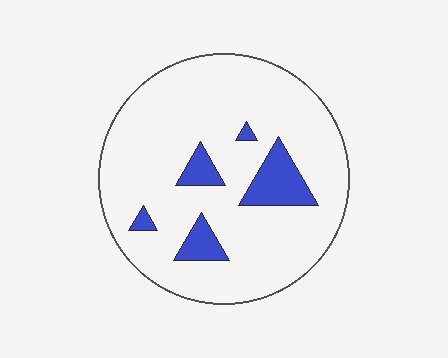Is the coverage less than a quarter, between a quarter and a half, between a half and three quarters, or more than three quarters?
Less than a quarter.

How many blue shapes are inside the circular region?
5.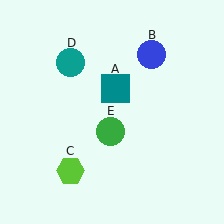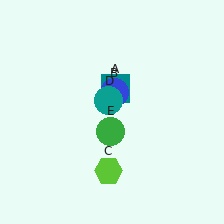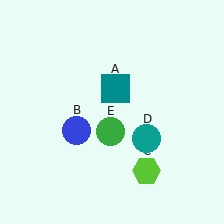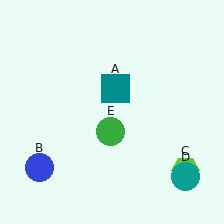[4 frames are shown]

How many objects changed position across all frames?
3 objects changed position: blue circle (object B), lime hexagon (object C), teal circle (object D).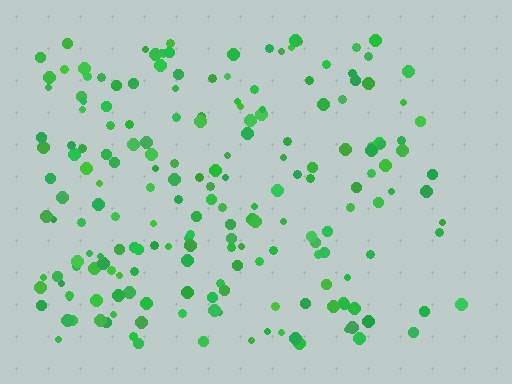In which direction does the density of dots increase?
From right to left, with the left side densest.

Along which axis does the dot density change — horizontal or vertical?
Horizontal.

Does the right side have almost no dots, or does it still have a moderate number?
Still a moderate number, just noticeably fewer than the left.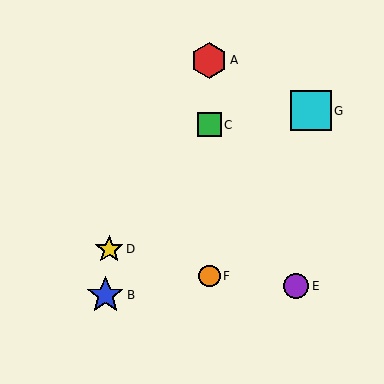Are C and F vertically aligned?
Yes, both are at x≈209.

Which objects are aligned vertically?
Objects A, C, F are aligned vertically.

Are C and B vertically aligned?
No, C is at x≈209 and B is at x≈105.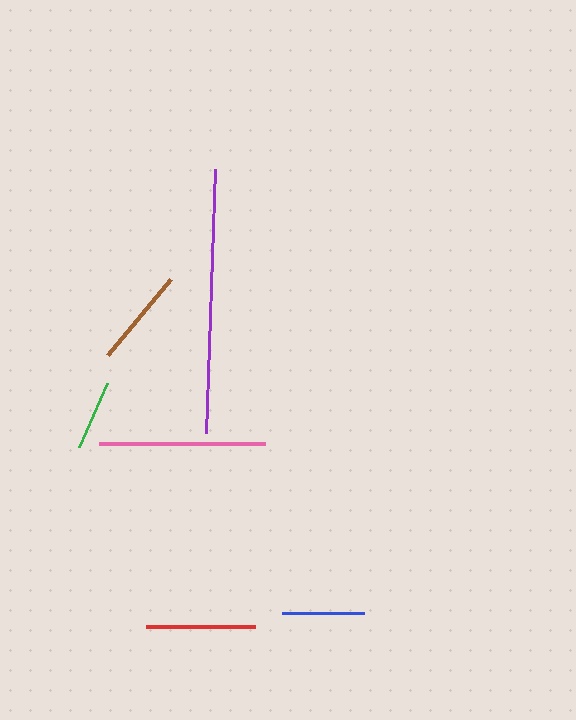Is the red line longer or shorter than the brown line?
The red line is longer than the brown line.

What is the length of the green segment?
The green segment is approximately 70 pixels long.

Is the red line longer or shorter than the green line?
The red line is longer than the green line.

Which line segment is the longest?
The purple line is the longest at approximately 264 pixels.